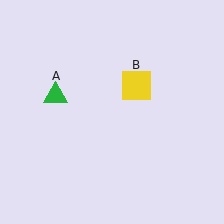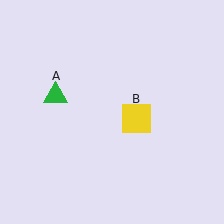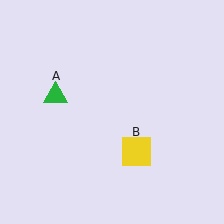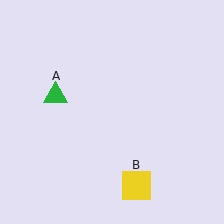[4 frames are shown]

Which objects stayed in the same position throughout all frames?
Green triangle (object A) remained stationary.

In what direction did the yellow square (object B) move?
The yellow square (object B) moved down.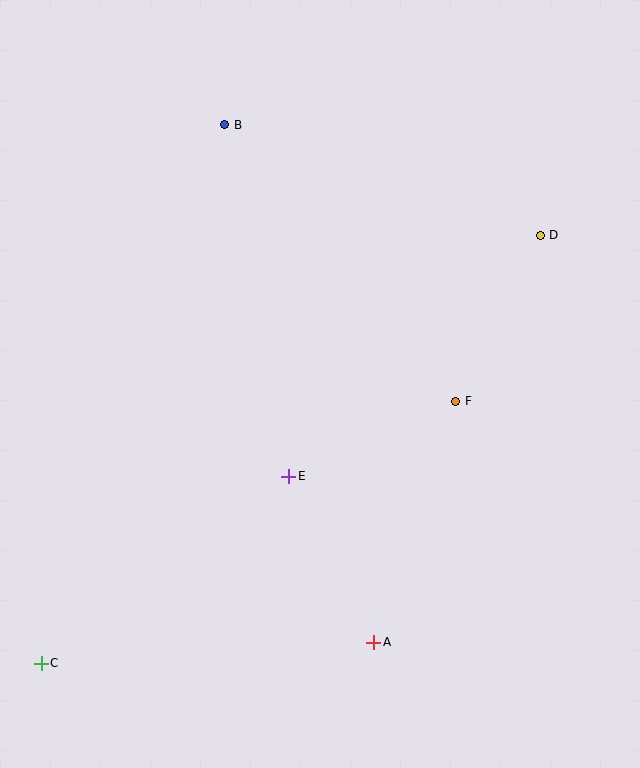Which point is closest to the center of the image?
Point E at (289, 476) is closest to the center.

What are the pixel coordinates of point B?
Point B is at (225, 125).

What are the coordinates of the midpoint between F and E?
The midpoint between F and E is at (372, 439).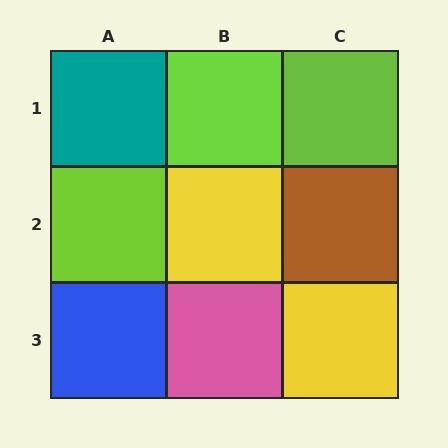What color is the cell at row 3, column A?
Blue.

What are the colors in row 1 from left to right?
Teal, lime, lime.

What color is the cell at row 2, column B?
Yellow.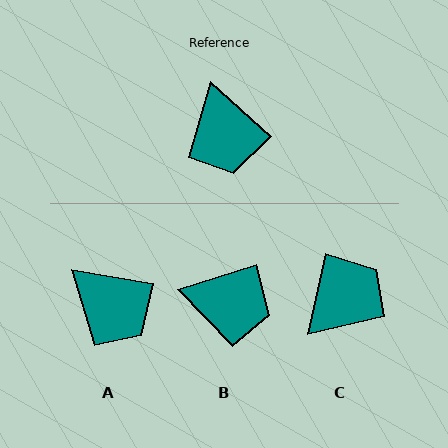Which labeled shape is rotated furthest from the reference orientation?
C, about 120 degrees away.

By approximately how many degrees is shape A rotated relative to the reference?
Approximately 33 degrees counter-clockwise.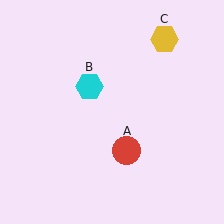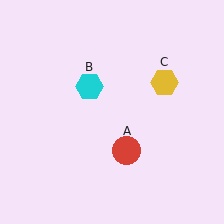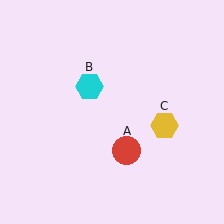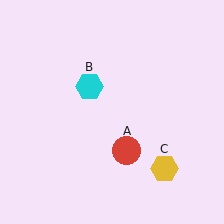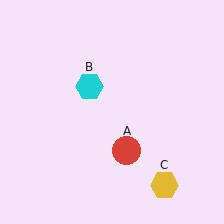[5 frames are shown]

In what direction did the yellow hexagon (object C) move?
The yellow hexagon (object C) moved down.